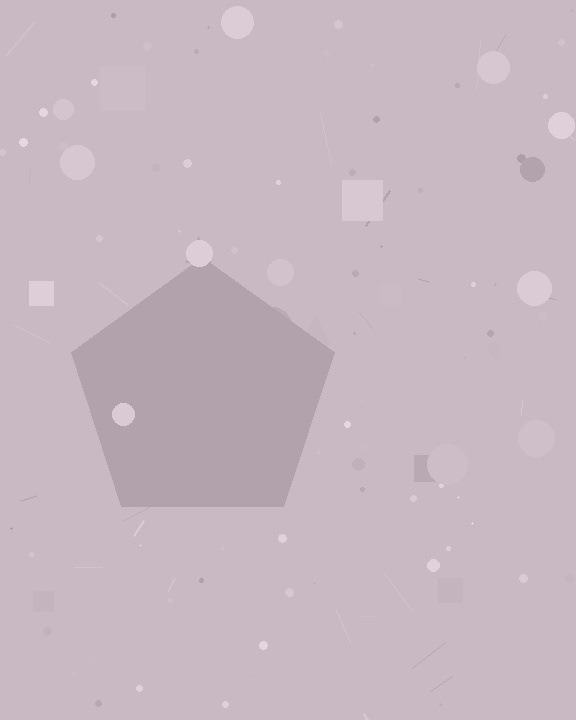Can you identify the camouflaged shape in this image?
The camouflaged shape is a pentagon.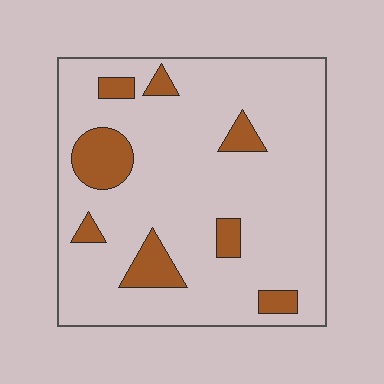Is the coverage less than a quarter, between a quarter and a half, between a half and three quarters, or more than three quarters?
Less than a quarter.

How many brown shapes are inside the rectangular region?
8.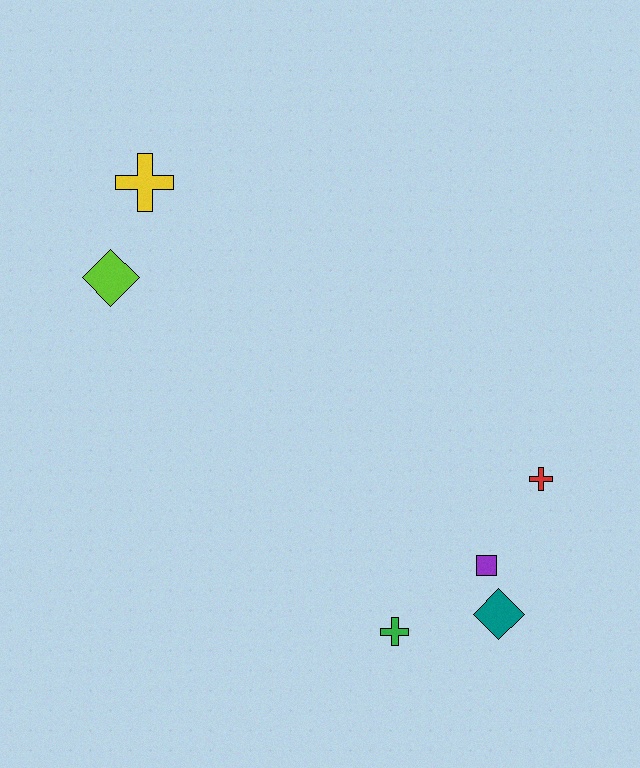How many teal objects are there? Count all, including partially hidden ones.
There is 1 teal object.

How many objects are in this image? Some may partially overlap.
There are 6 objects.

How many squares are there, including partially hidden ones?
There is 1 square.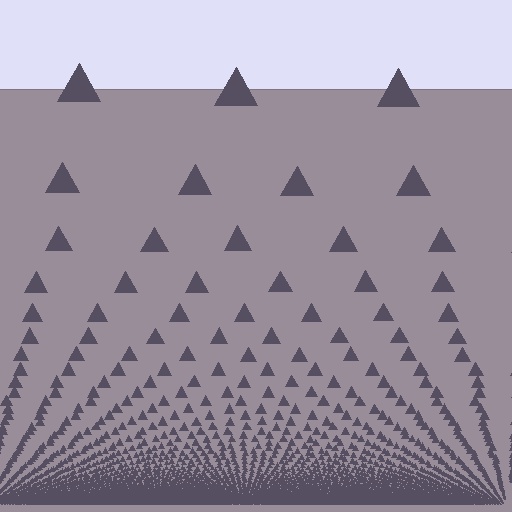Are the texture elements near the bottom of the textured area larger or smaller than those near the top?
Smaller. The gradient is inverted — elements near the bottom are smaller and denser.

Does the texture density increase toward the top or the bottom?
Density increases toward the bottom.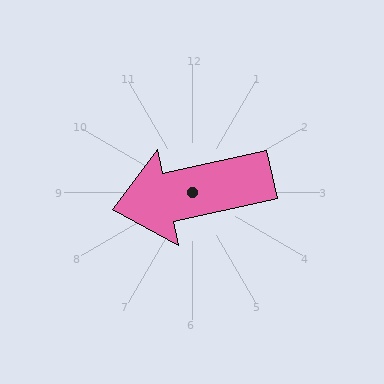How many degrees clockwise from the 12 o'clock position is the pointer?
Approximately 258 degrees.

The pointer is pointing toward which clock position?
Roughly 9 o'clock.